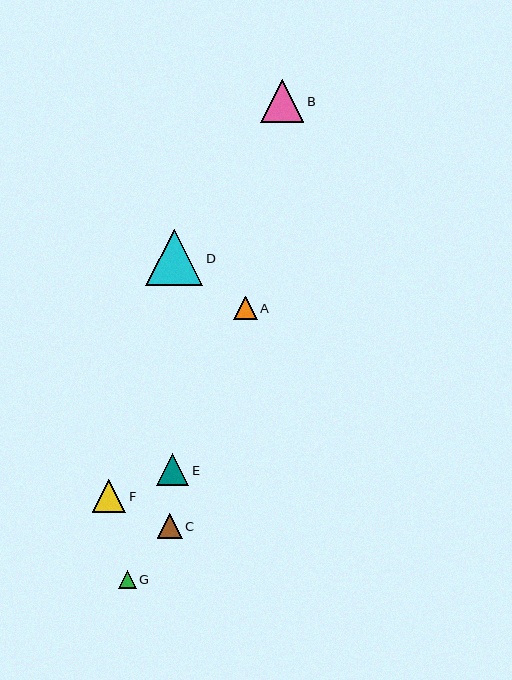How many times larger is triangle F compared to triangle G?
Triangle F is approximately 1.9 times the size of triangle G.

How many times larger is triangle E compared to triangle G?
Triangle E is approximately 1.8 times the size of triangle G.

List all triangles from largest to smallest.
From largest to smallest: D, B, F, E, C, A, G.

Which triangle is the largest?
Triangle D is the largest with a size of approximately 57 pixels.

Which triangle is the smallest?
Triangle G is the smallest with a size of approximately 18 pixels.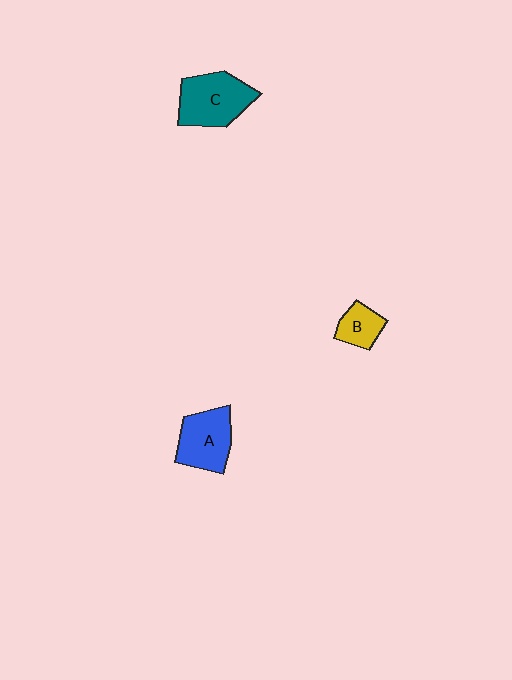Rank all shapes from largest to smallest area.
From largest to smallest: C (teal), A (blue), B (yellow).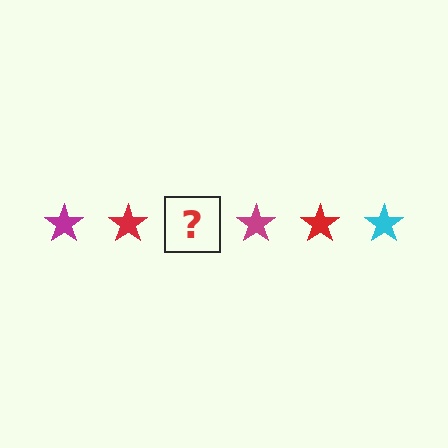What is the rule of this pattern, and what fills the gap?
The rule is that the pattern cycles through magenta, red, cyan stars. The gap should be filled with a cyan star.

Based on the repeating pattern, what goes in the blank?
The blank should be a cyan star.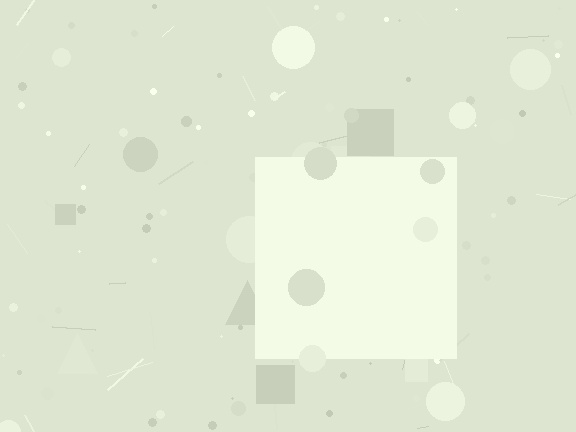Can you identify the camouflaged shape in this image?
The camouflaged shape is a square.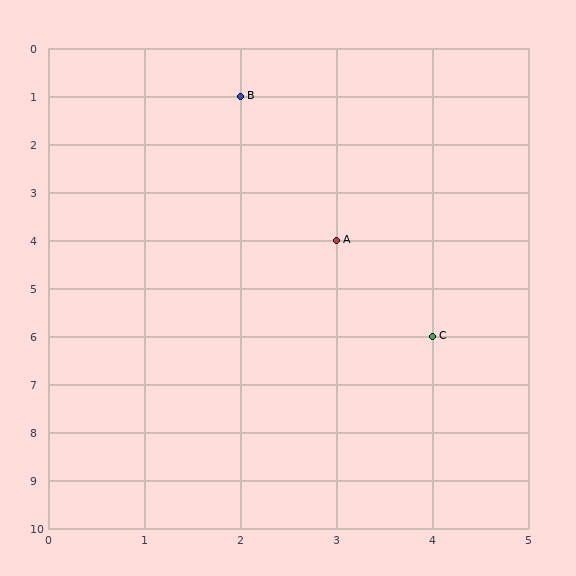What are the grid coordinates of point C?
Point C is at grid coordinates (4, 6).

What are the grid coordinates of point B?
Point B is at grid coordinates (2, 1).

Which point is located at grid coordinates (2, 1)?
Point B is at (2, 1).